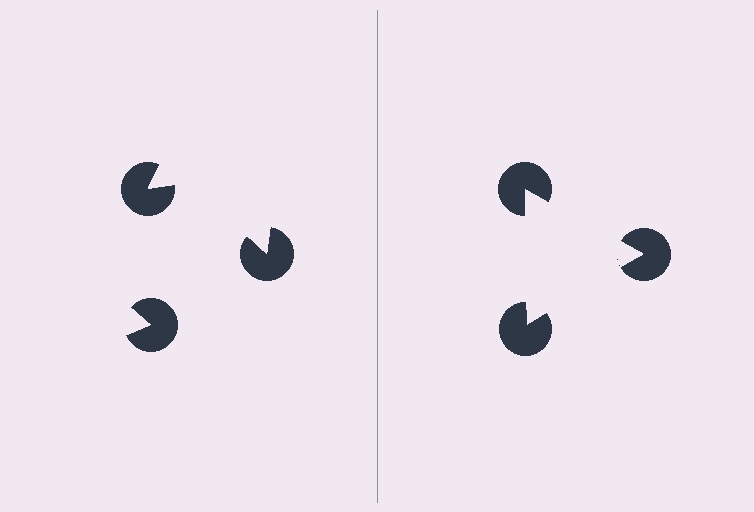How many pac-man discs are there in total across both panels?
6 — 3 on each side.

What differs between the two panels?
The pac-man discs are positioned identically on both sides; only the wedge orientations differ. On the right they align to a triangle; on the left they are misaligned.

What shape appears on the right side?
An illusory triangle.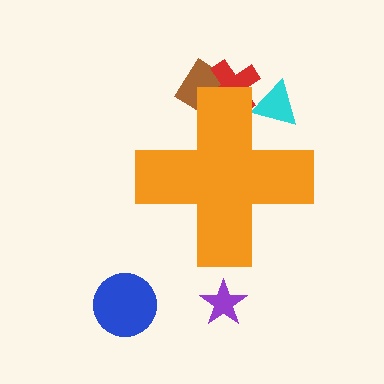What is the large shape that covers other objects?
An orange cross.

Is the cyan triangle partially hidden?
Yes, the cyan triangle is partially hidden behind the orange cross.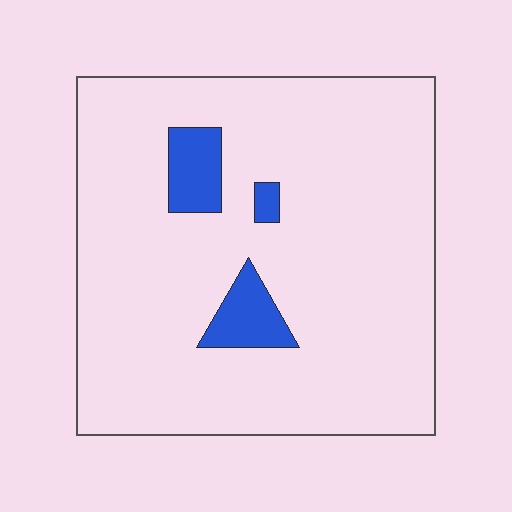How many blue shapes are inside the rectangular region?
3.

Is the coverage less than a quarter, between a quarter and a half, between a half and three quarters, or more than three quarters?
Less than a quarter.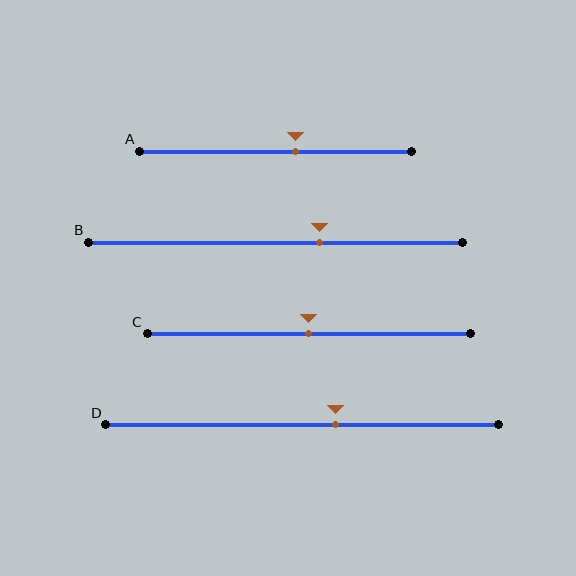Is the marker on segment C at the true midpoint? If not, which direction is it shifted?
Yes, the marker on segment C is at the true midpoint.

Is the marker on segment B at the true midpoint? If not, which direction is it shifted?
No, the marker on segment B is shifted to the right by about 12% of the segment length.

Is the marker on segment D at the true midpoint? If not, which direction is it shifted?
No, the marker on segment D is shifted to the right by about 8% of the segment length.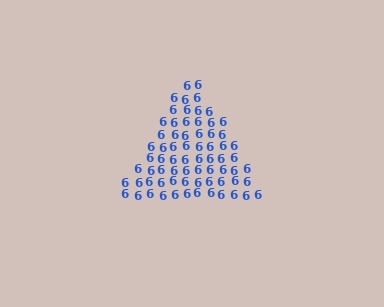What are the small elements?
The small elements are digit 6's.